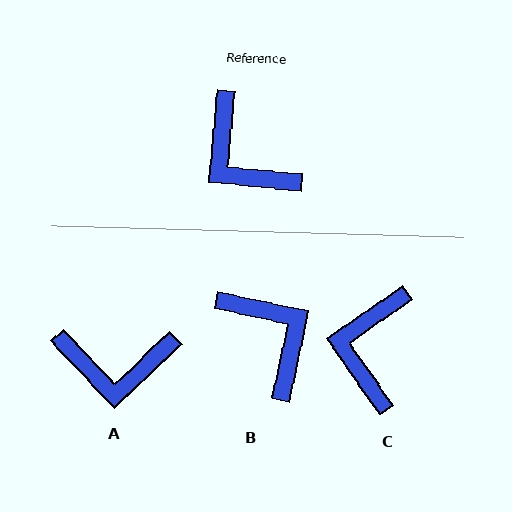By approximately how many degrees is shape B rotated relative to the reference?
Approximately 173 degrees counter-clockwise.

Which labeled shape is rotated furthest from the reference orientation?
B, about 173 degrees away.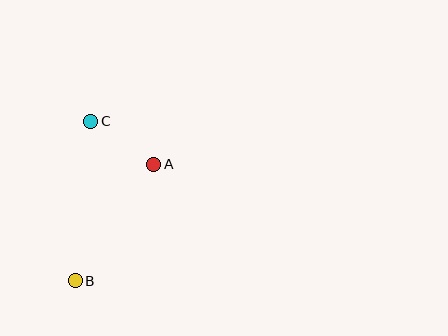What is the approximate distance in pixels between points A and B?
The distance between A and B is approximately 141 pixels.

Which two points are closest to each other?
Points A and C are closest to each other.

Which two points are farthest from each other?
Points B and C are farthest from each other.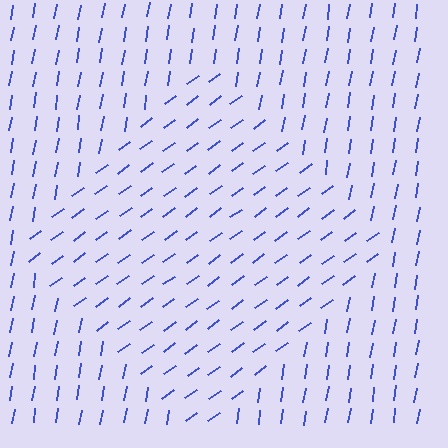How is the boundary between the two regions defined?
The boundary is defined purely by a change in line orientation (approximately 45 degrees difference). All lines are the same color and thickness.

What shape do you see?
I see a diamond.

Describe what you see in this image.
The image is filled with small blue line segments. A diamond region in the image has lines oriented differently from the surrounding lines, creating a visible texture boundary.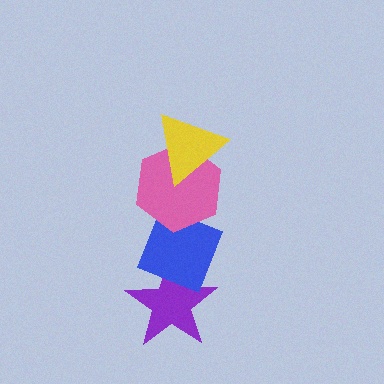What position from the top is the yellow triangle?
The yellow triangle is 1st from the top.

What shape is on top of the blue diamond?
The pink hexagon is on top of the blue diamond.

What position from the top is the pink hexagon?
The pink hexagon is 2nd from the top.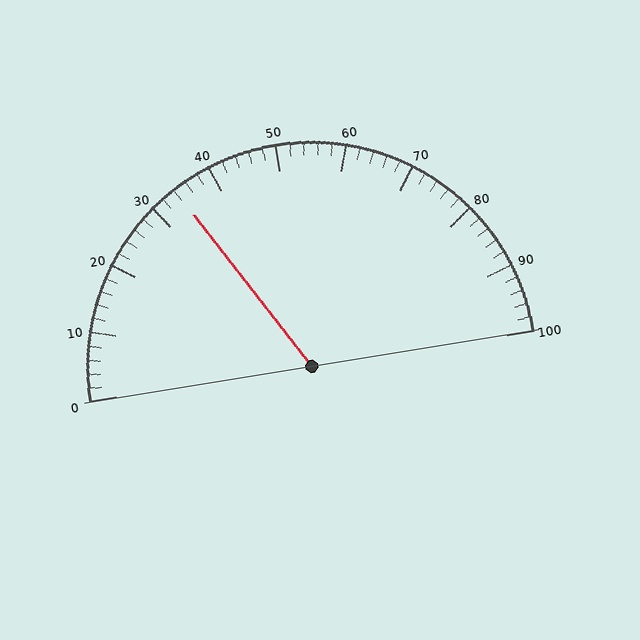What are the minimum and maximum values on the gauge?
The gauge ranges from 0 to 100.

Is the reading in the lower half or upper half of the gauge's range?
The reading is in the lower half of the range (0 to 100).